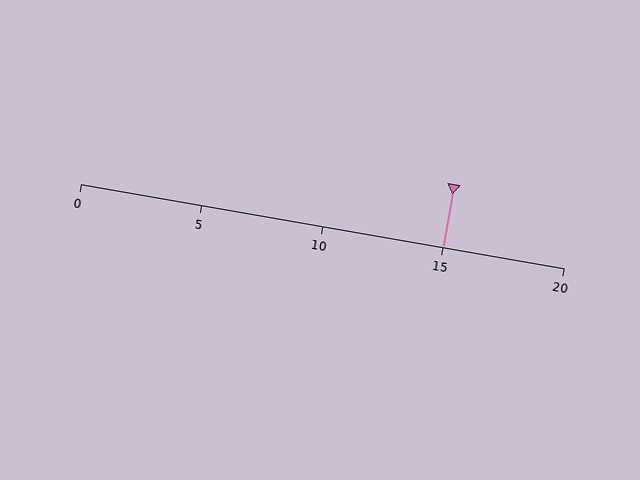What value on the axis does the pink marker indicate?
The marker indicates approximately 15.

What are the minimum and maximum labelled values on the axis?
The axis runs from 0 to 20.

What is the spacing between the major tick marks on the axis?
The major ticks are spaced 5 apart.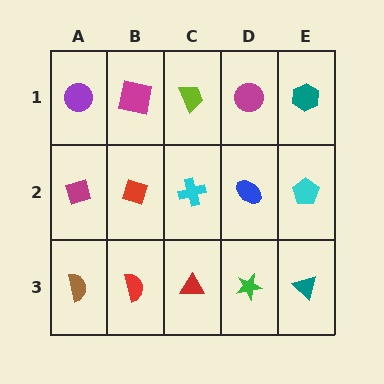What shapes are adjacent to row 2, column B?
A magenta square (row 1, column B), a red semicircle (row 3, column B), a magenta diamond (row 2, column A), a cyan cross (row 2, column C).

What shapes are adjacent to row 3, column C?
A cyan cross (row 2, column C), a red semicircle (row 3, column B), a green star (row 3, column D).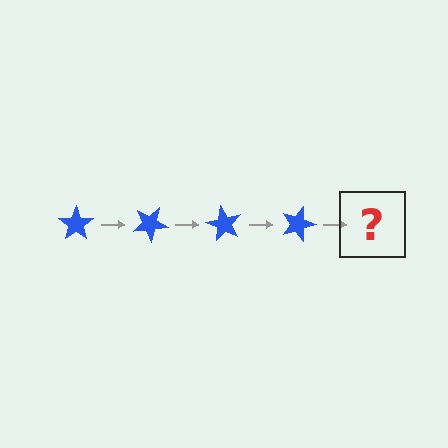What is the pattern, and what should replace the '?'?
The pattern is that the star rotates 30 degrees each step. The '?' should be a blue star rotated 120 degrees.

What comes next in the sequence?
The next element should be a blue star rotated 120 degrees.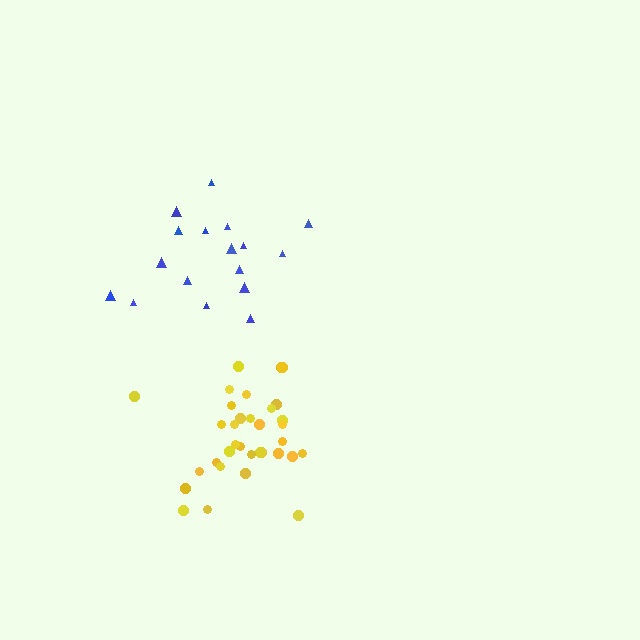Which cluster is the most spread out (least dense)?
Blue.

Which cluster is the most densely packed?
Yellow.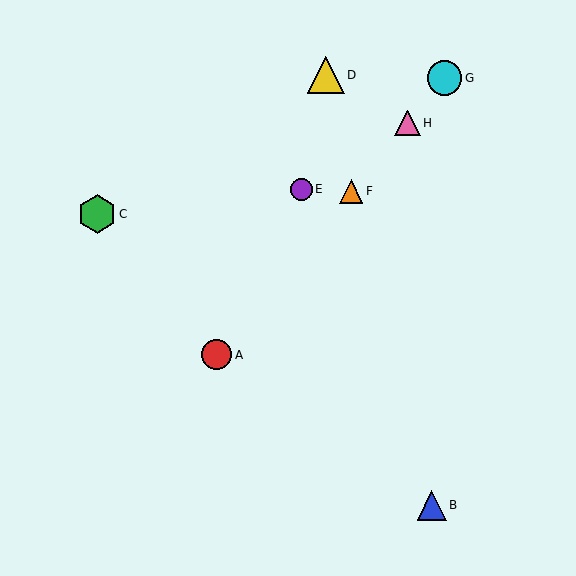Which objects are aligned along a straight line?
Objects A, F, G, H are aligned along a straight line.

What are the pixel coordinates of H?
Object H is at (407, 123).